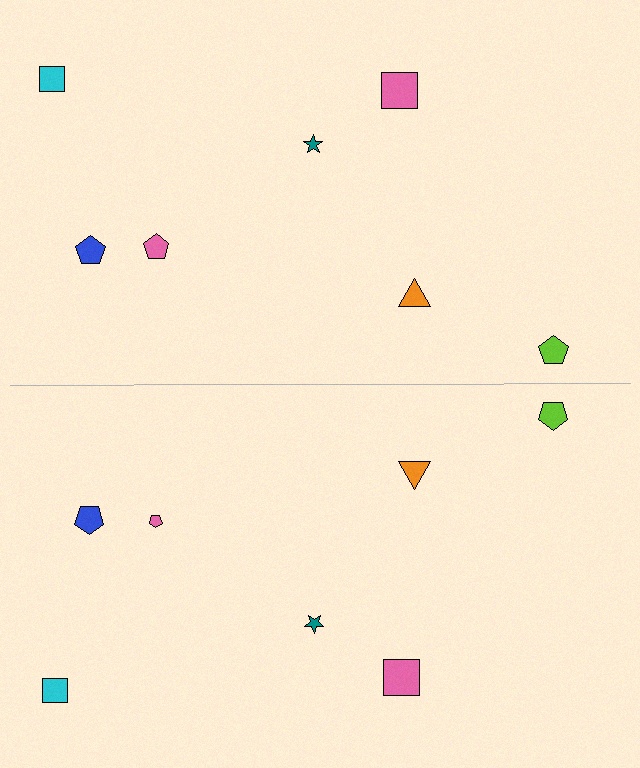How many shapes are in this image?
There are 14 shapes in this image.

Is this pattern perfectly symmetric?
No, the pattern is not perfectly symmetric. The pink pentagon on the bottom side has a different size than its mirror counterpart.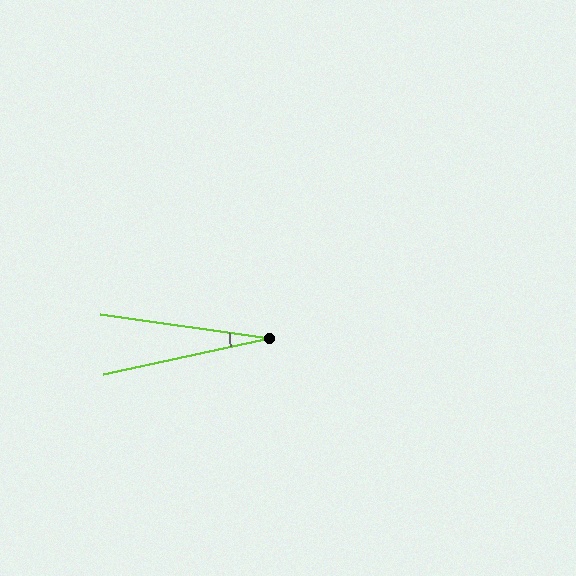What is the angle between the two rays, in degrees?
Approximately 20 degrees.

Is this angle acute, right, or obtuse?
It is acute.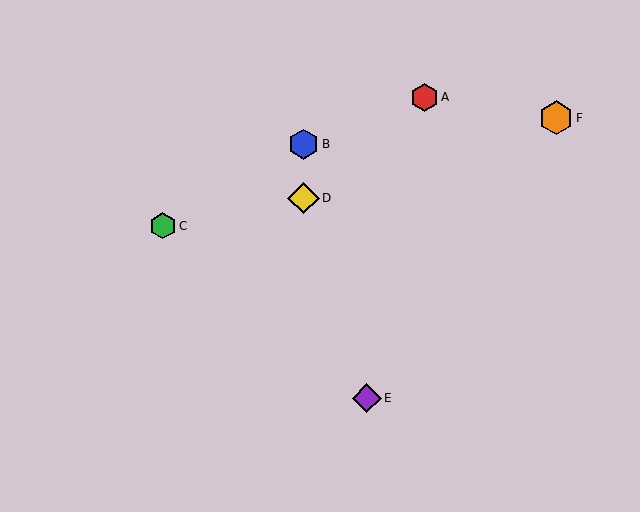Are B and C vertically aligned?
No, B is at x≈303 and C is at x≈163.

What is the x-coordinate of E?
Object E is at x≈367.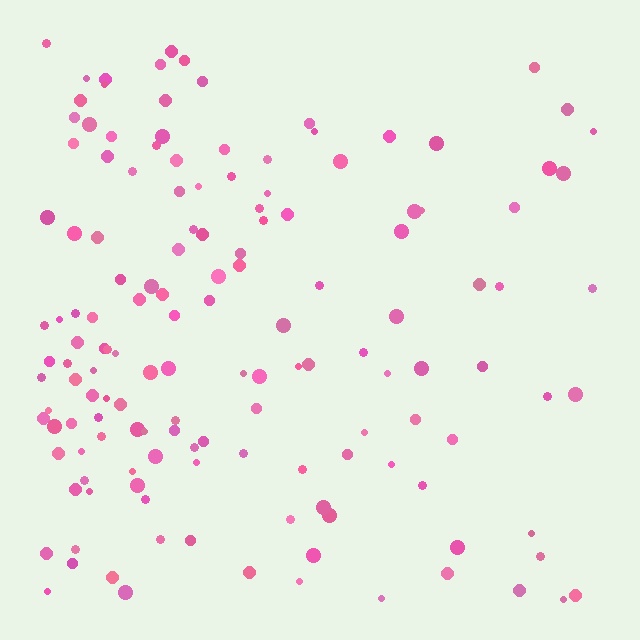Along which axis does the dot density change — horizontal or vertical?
Horizontal.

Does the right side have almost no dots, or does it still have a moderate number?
Still a moderate number, just noticeably fewer than the left.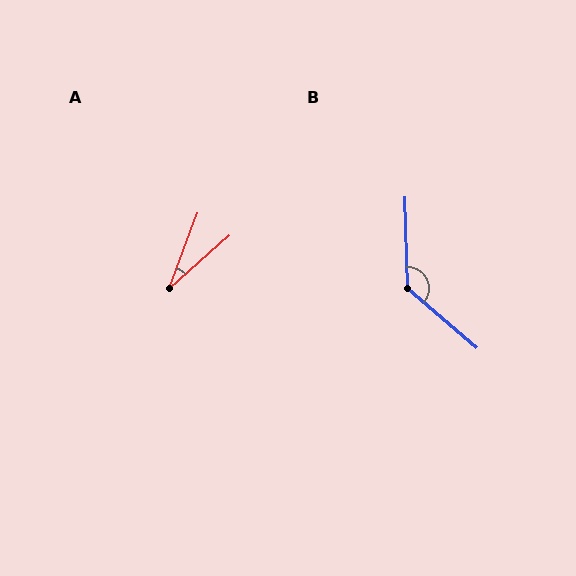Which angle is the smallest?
A, at approximately 28 degrees.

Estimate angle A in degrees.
Approximately 28 degrees.